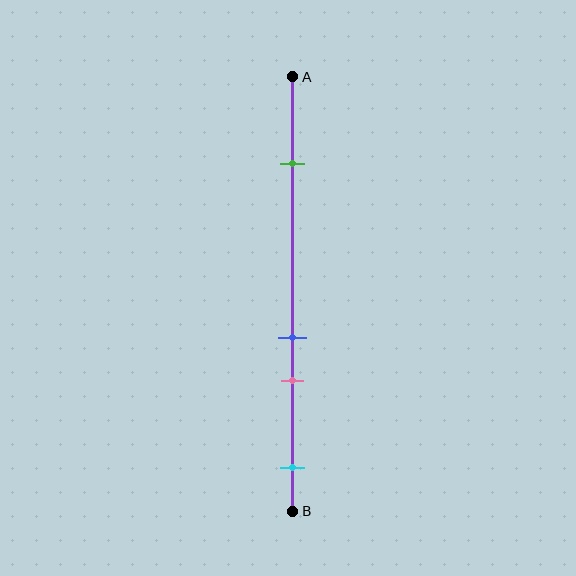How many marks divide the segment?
There are 4 marks dividing the segment.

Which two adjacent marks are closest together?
The blue and pink marks are the closest adjacent pair.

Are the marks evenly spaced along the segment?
No, the marks are not evenly spaced.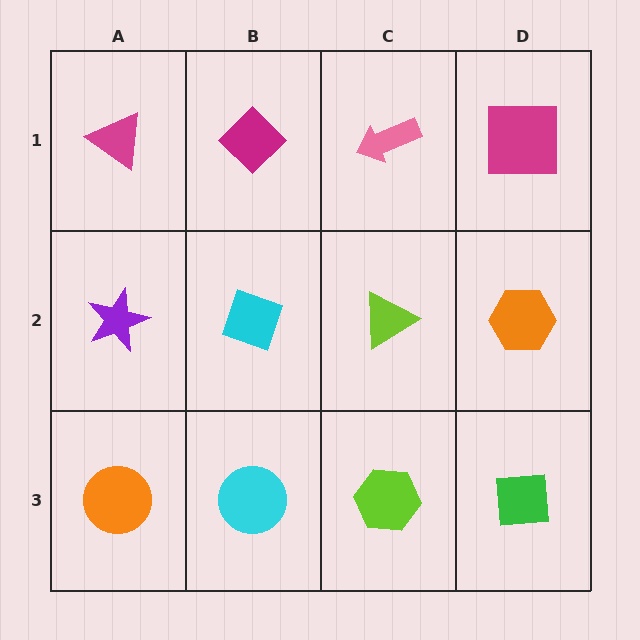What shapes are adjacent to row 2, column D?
A magenta square (row 1, column D), a green square (row 3, column D), a lime triangle (row 2, column C).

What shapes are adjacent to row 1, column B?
A cyan diamond (row 2, column B), a magenta triangle (row 1, column A), a pink arrow (row 1, column C).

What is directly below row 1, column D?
An orange hexagon.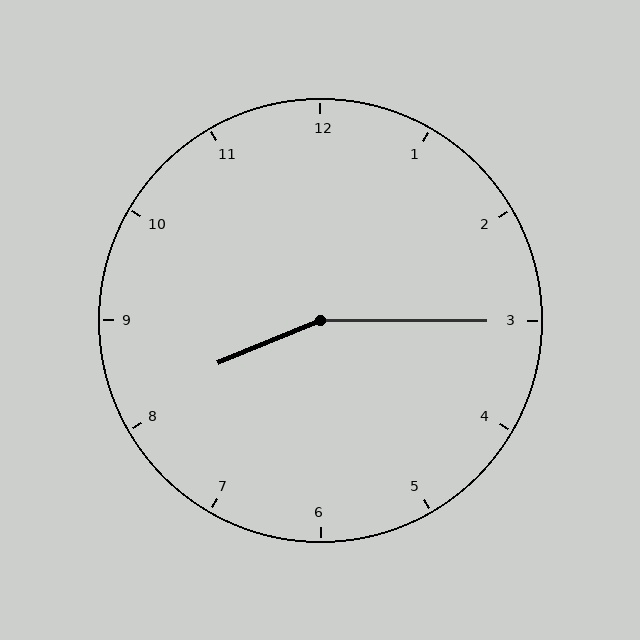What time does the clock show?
8:15.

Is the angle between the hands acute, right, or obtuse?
It is obtuse.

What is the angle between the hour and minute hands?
Approximately 158 degrees.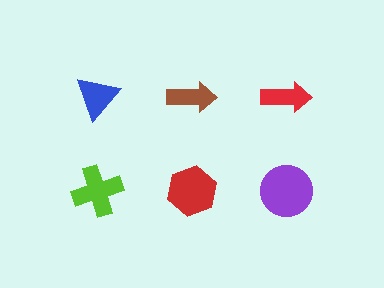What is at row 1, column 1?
A blue triangle.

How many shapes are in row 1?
3 shapes.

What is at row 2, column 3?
A purple circle.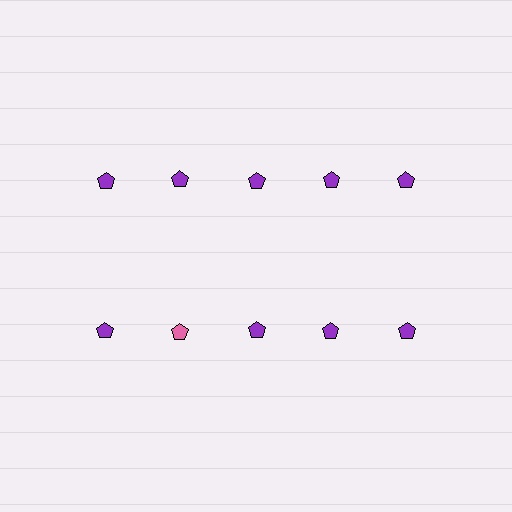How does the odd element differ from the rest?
It has a different color: pink instead of purple.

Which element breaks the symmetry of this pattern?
The pink pentagon in the second row, second from left column breaks the symmetry. All other shapes are purple pentagons.